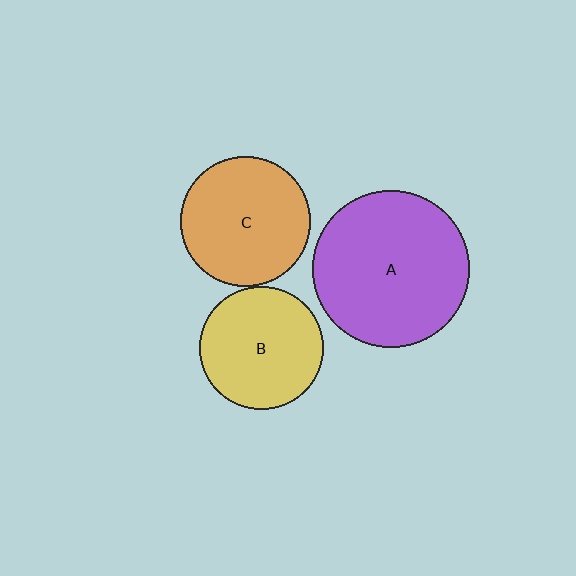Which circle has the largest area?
Circle A (purple).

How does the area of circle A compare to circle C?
Approximately 1.4 times.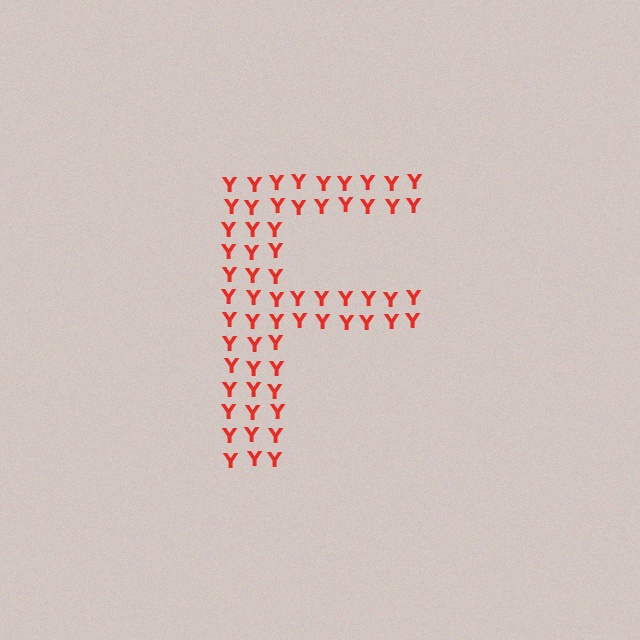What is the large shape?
The large shape is the letter F.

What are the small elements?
The small elements are letter Y's.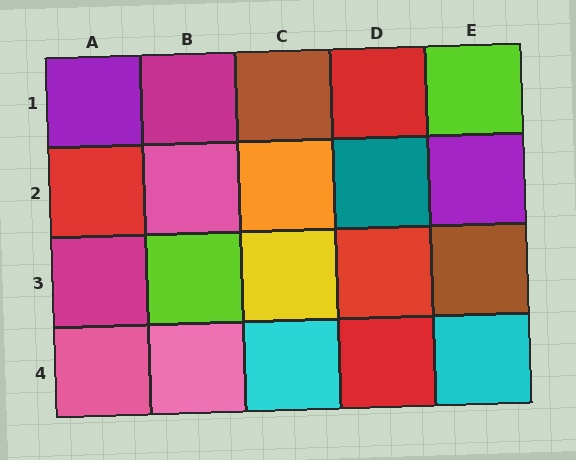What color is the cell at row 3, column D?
Red.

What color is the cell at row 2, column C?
Orange.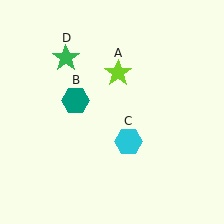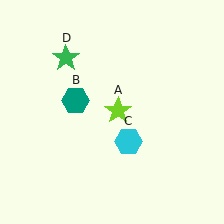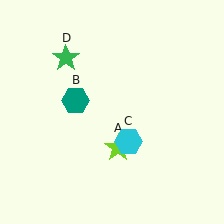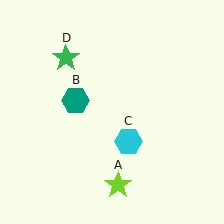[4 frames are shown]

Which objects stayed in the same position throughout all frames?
Teal hexagon (object B) and cyan hexagon (object C) and green star (object D) remained stationary.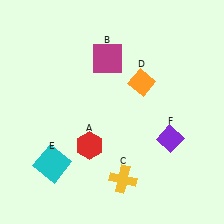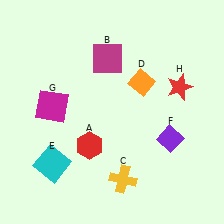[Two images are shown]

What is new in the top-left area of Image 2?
A magenta square (G) was added in the top-left area of Image 2.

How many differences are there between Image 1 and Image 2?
There are 2 differences between the two images.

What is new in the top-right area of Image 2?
A red star (H) was added in the top-right area of Image 2.